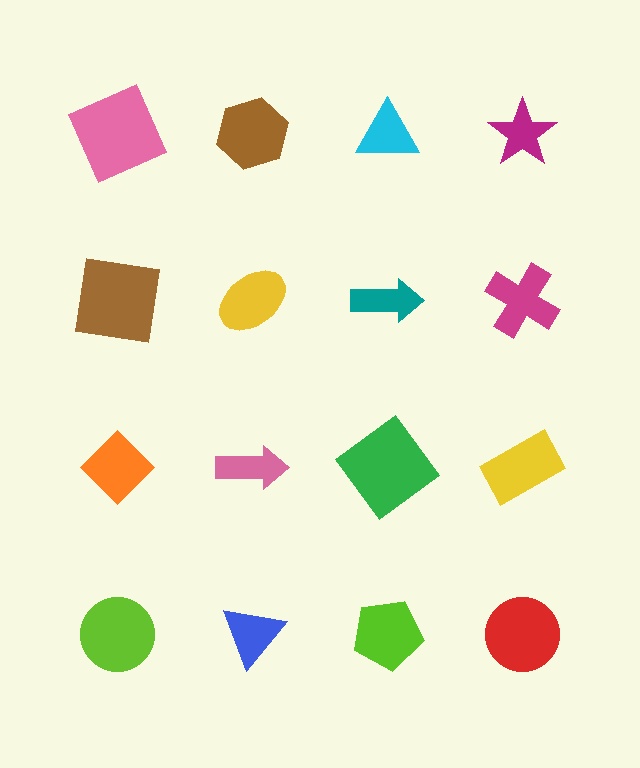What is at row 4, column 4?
A red circle.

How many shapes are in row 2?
4 shapes.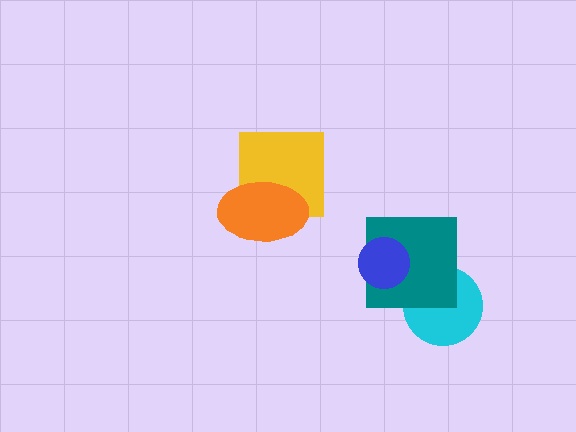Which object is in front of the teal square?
The blue circle is in front of the teal square.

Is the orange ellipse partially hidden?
No, no other shape covers it.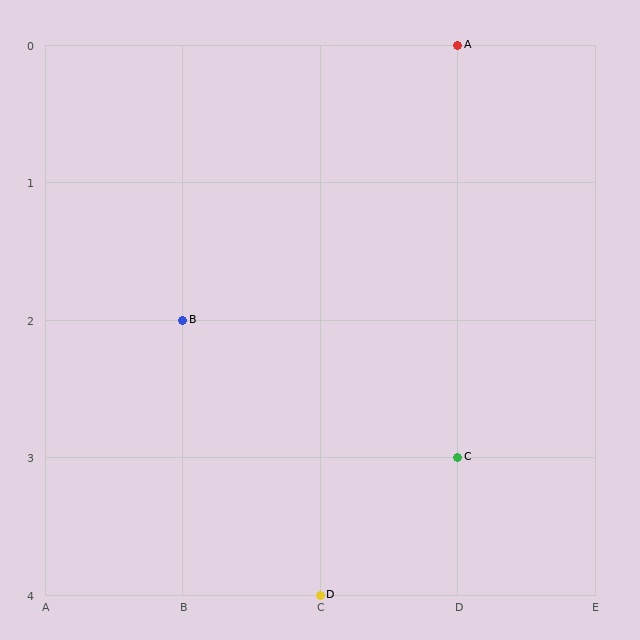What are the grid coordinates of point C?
Point C is at grid coordinates (D, 3).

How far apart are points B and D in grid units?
Points B and D are 1 column and 2 rows apart (about 2.2 grid units diagonally).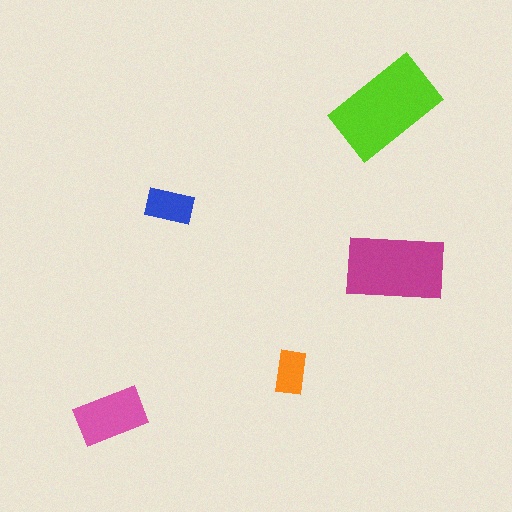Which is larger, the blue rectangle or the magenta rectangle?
The magenta one.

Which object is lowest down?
The pink rectangle is bottommost.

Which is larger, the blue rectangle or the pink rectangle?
The pink one.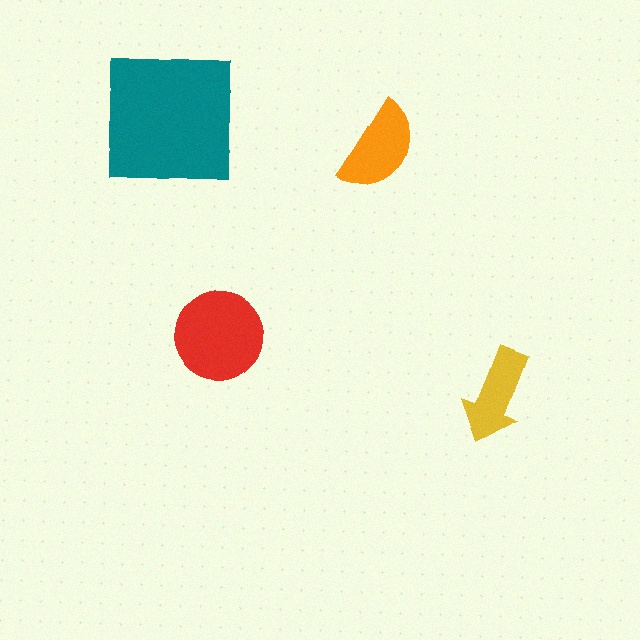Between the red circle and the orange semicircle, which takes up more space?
The red circle.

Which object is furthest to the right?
The yellow arrow is rightmost.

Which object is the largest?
The teal square.